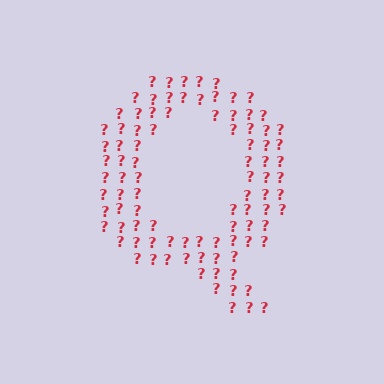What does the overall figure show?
The overall figure shows the letter Q.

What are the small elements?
The small elements are question marks.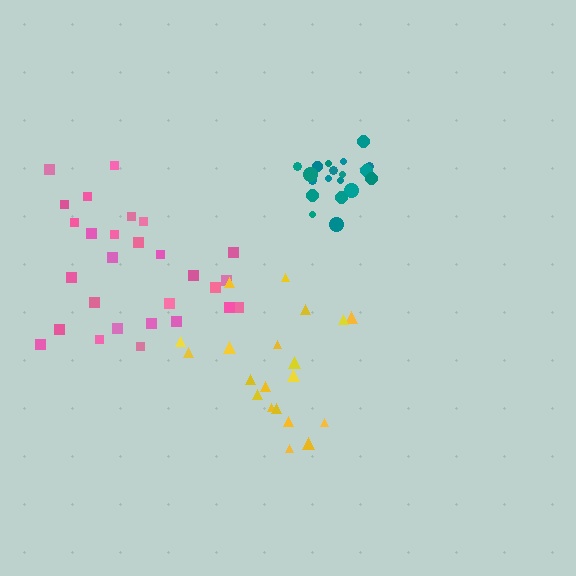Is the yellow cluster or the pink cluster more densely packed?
Pink.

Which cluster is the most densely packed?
Teal.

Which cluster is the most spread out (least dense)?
Yellow.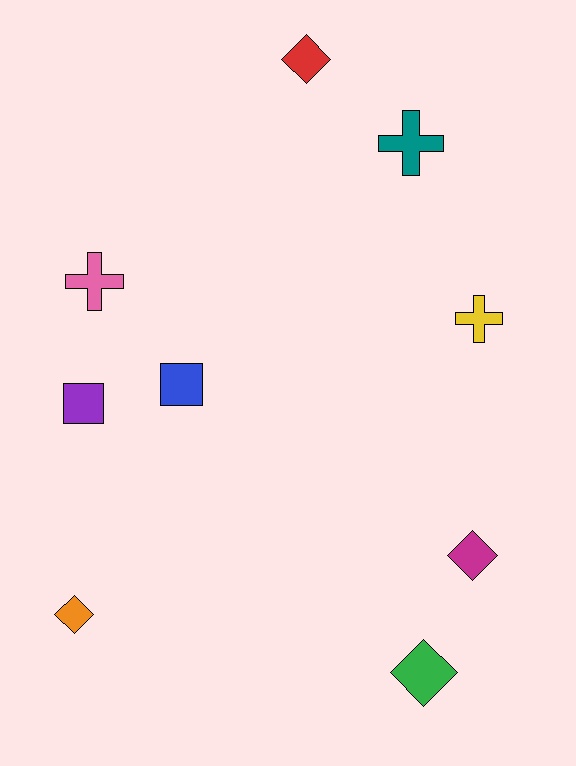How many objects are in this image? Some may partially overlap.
There are 9 objects.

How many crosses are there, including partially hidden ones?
There are 3 crosses.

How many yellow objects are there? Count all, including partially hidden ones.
There is 1 yellow object.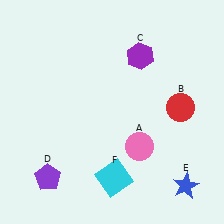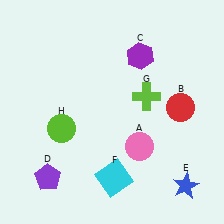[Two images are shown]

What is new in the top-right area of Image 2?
A lime cross (G) was added in the top-right area of Image 2.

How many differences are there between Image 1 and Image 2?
There are 2 differences between the two images.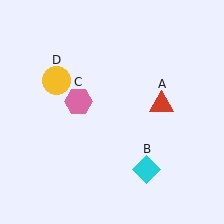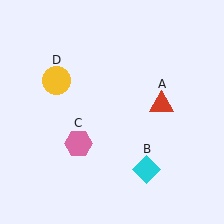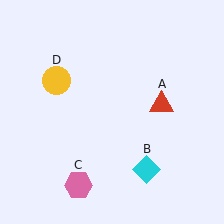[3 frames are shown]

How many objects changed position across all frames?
1 object changed position: pink hexagon (object C).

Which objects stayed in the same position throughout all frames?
Red triangle (object A) and cyan diamond (object B) and yellow circle (object D) remained stationary.